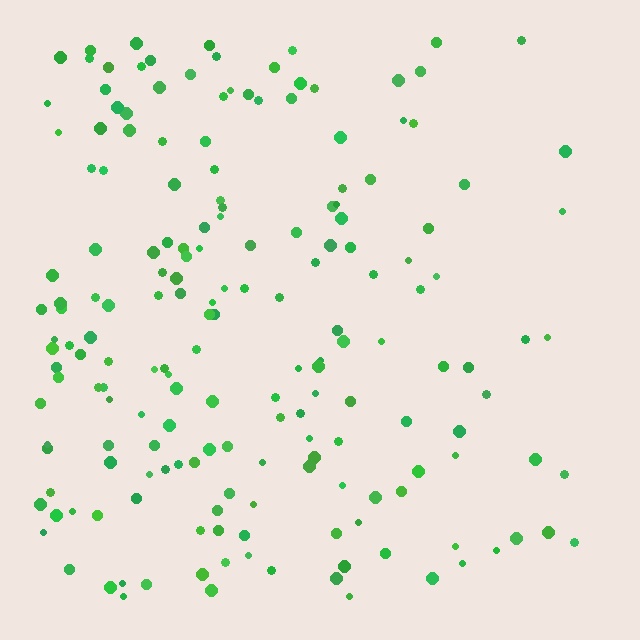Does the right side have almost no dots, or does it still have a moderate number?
Still a moderate number, just noticeably fewer than the left.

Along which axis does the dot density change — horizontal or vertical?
Horizontal.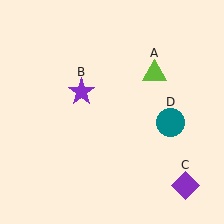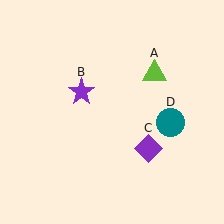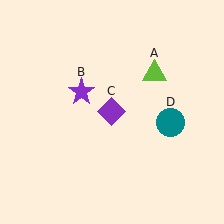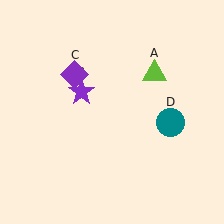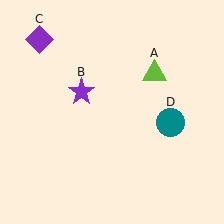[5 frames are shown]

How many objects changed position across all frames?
1 object changed position: purple diamond (object C).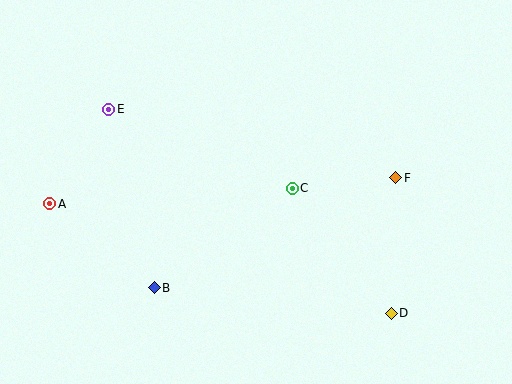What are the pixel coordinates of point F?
Point F is at (396, 178).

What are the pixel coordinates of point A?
Point A is at (50, 204).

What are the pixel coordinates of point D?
Point D is at (391, 313).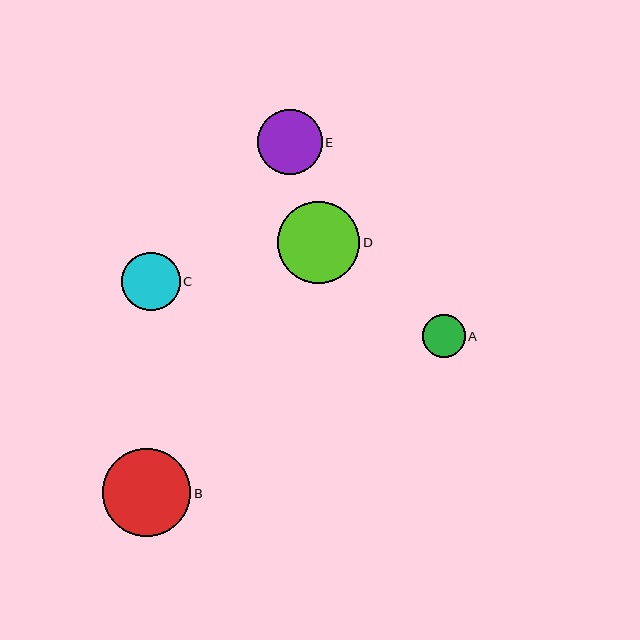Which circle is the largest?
Circle B is the largest with a size of approximately 88 pixels.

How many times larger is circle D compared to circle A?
Circle D is approximately 1.9 times the size of circle A.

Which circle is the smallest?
Circle A is the smallest with a size of approximately 42 pixels.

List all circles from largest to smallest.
From largest to smallest: B, D, E, C, A.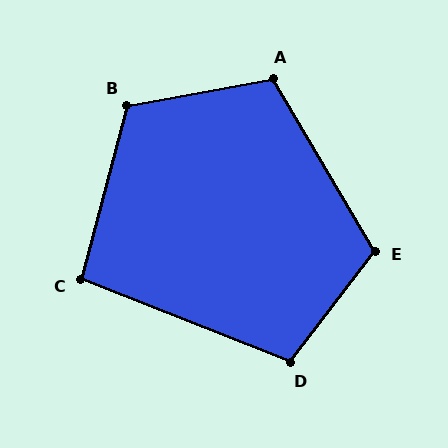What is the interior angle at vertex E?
Approximately 112 degrees (obtuse).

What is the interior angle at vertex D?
Approximately 106 degrees (obtuse).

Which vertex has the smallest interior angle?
C, at approximately 97 degrees.